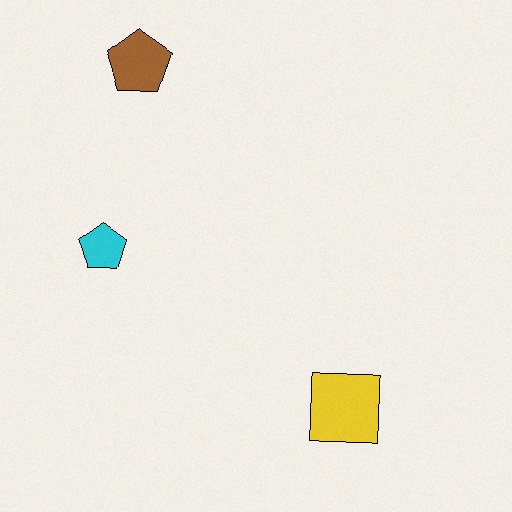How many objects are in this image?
There are 3 objects.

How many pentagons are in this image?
There are 2 pentagons.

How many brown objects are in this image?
There is 1 brown object.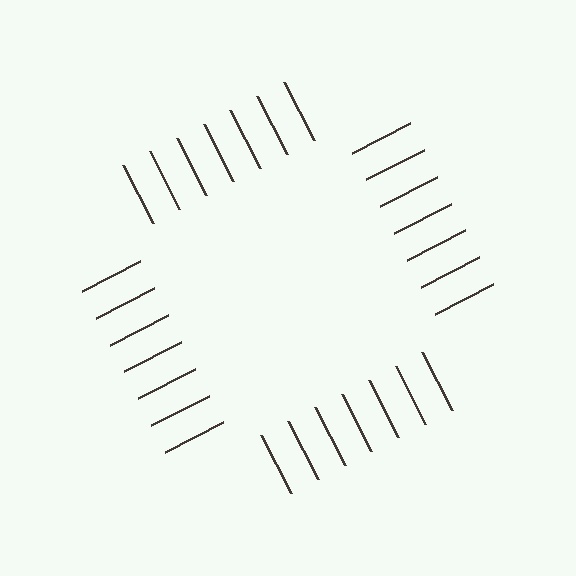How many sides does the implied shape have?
4 sides — the line-ends trace a square.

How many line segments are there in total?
28 — 7 along each of the 4 edges.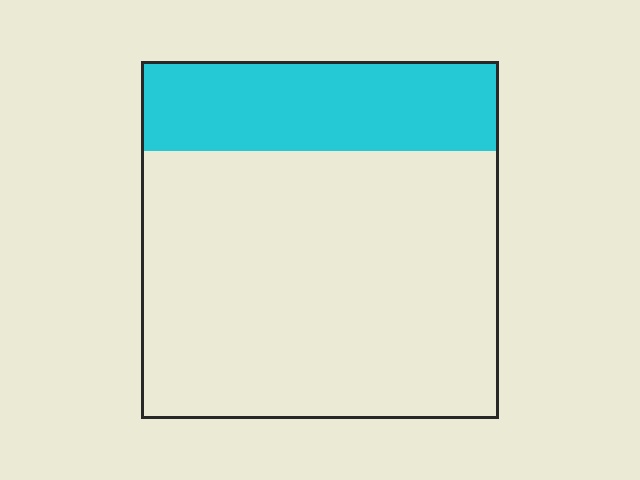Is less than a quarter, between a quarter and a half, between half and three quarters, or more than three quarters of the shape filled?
Between a quarter and a half.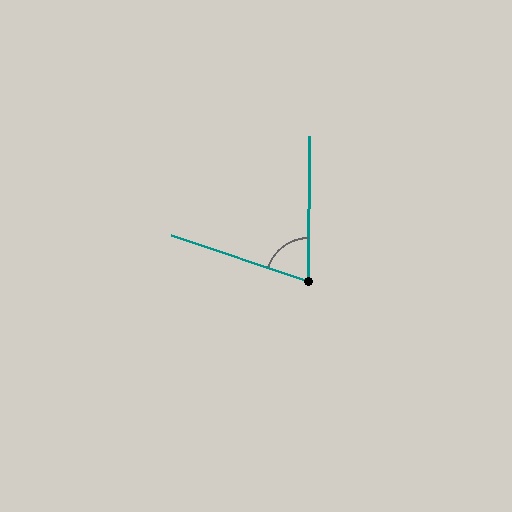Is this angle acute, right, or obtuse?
It is acute.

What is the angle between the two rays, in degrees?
Approximately 72 degrees.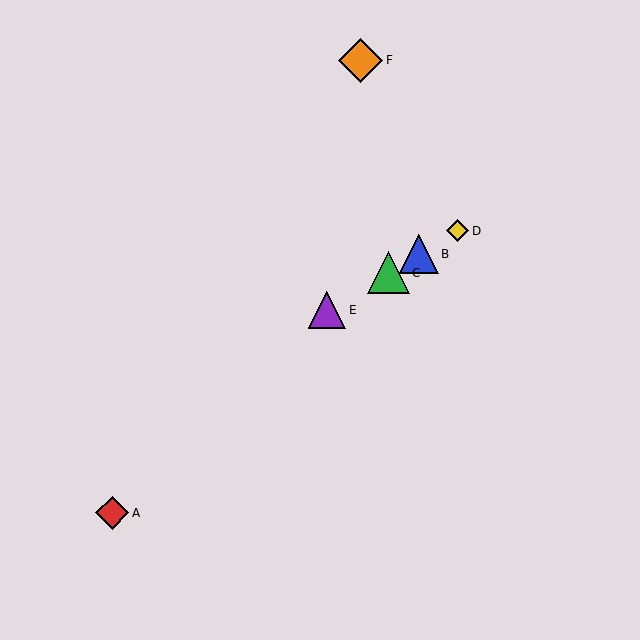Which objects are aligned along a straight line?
Objects B, C, D, E are aligned along a straight line.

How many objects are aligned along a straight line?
4 objects (B, C, D, E) are aligned along a straight line.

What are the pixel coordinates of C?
Object C is at (388, 273).